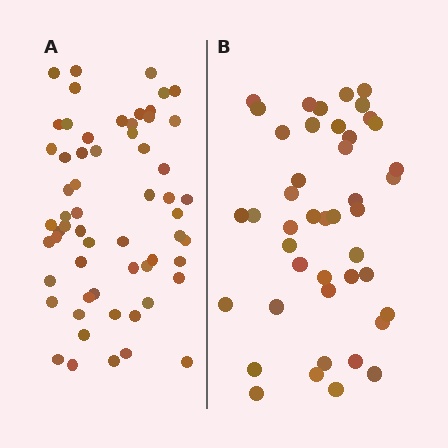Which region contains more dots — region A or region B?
Region A (the left region) has more dots.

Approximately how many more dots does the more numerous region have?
Region A has approximately 15 more dots than region B.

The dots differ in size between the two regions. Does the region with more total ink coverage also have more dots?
No. Region B has more total ink coverage because its dots are larger, but region A actually contains more individual dots. Total area can be misleading — the number of items is what matters here.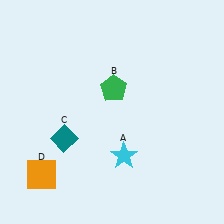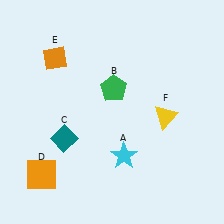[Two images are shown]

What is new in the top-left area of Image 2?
An orange diamond (E) was added in the top-left area of Image 2.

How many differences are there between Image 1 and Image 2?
There are 2 differences between the two images.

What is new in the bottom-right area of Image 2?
A yellow triangle (F) was added in the bottom-right area of Image 2.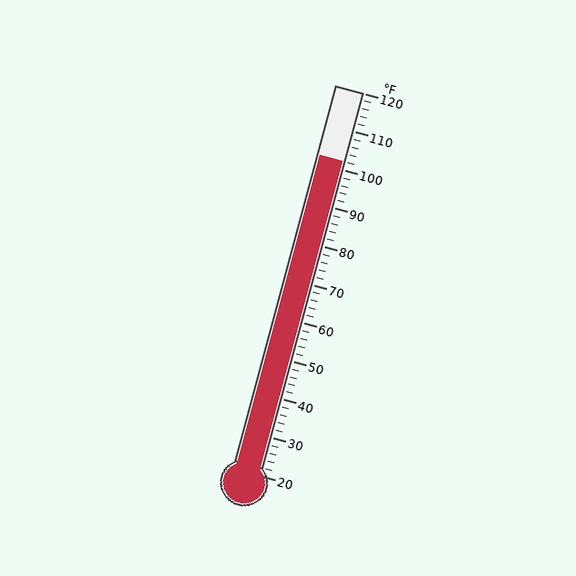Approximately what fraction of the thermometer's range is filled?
The thermometer is filled to approximately 80% of its range.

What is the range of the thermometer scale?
The thermometer scale ranges from 20°F to 120°F.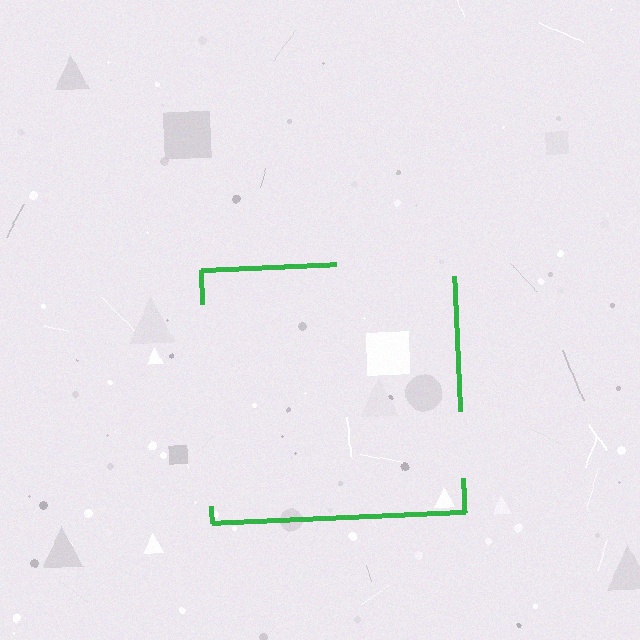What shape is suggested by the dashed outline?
The dashed outline suggests a square.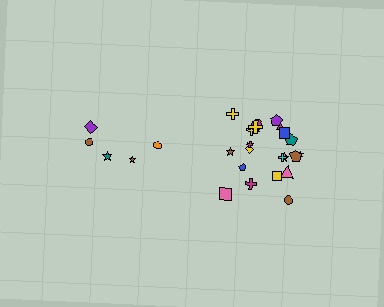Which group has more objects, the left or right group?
The right group.